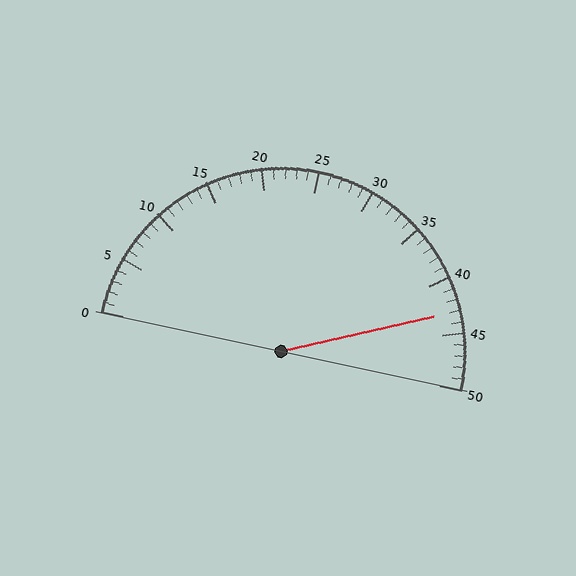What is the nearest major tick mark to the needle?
The nearest major tick mark is 45.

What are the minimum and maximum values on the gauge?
The gauge ranges from 0 to 50.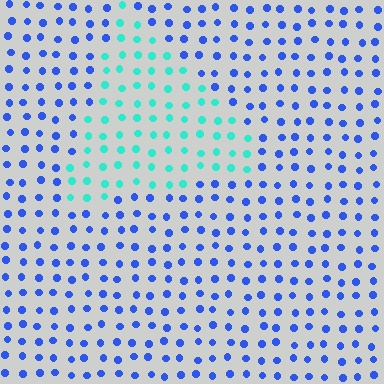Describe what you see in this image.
The image is filled with small blue elements in a uniform arrangement. A triangle-shaped region is visible where the elements are tinted to a slightly different hue, forming a subtle color boundary.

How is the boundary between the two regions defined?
The boundary is defined purely by a slight shift in hue (about 56 degrees). Spacing, size, and orientation are identical on both sides.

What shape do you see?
I see a triangle.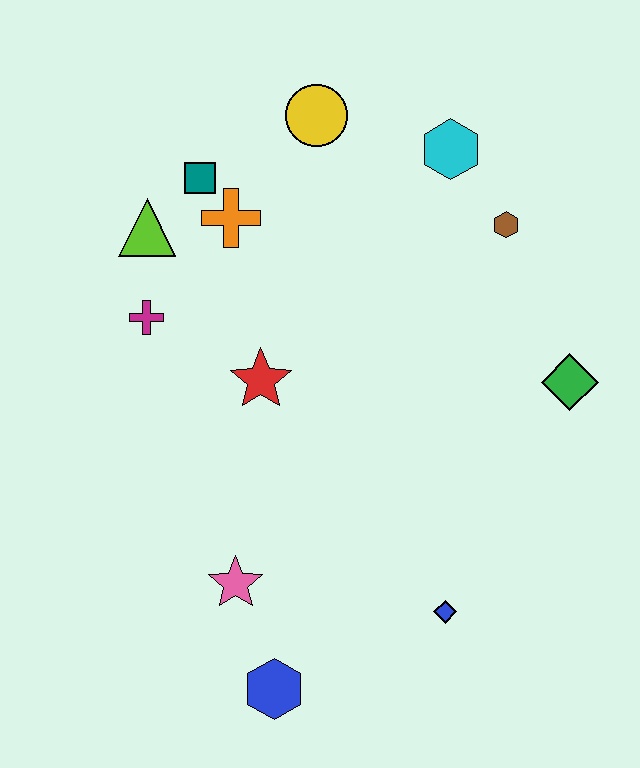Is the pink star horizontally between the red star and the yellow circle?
No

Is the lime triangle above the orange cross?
No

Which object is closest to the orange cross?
The teal square is closest to the orange cross.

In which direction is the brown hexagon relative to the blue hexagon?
The brown hexagon is above the blue hexagon.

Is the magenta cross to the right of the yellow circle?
No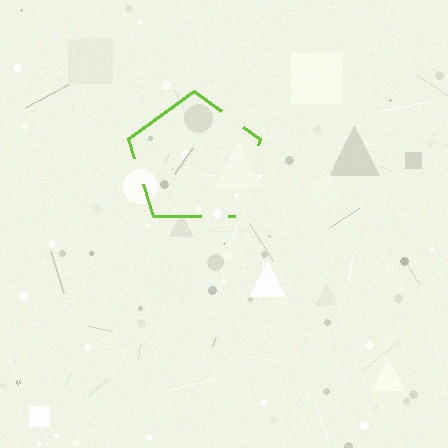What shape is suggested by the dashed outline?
The dashed outline suggests a pentagon.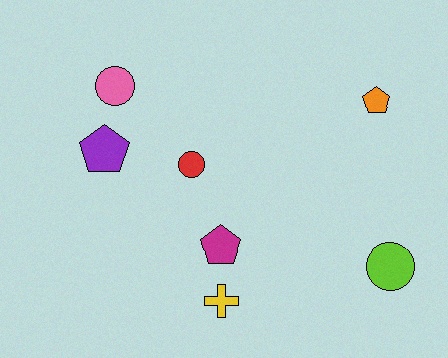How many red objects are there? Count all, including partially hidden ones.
There is 1 red object.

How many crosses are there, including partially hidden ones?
There is 1 cross.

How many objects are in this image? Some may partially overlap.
There are 7 objects.